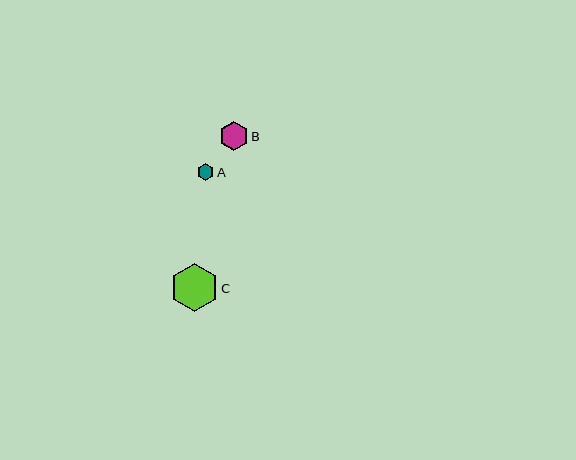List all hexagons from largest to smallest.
From largest to smallest: C, B, A.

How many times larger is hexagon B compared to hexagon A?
Hexagon B is approximately 1.7 times the size of hexagon A.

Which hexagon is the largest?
Hexagon C is the largest with a size of approximately 48 pixels.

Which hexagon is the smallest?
Hexagon A is the smallest with a size of approximately 17 pixels.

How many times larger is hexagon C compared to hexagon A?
Hexagon C is approximately 2.8 times the size of hexagon A.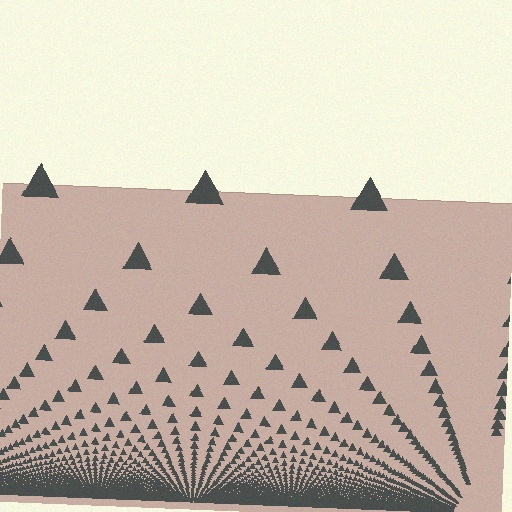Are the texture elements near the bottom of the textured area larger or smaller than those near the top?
Smaller. The gradient is inverted — elements near the bottom are smaller and denser.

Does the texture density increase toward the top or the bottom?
Density increases toward the bottom.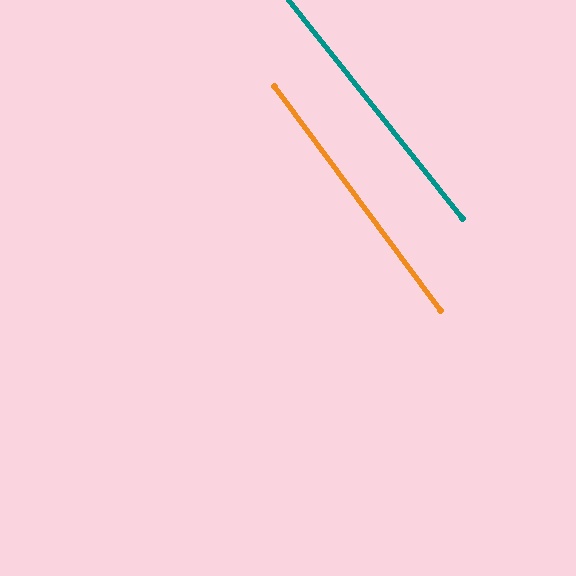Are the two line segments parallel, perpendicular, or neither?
Parallel — their directions differ by only 2.0°.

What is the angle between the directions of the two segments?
Approximately 2 degrees.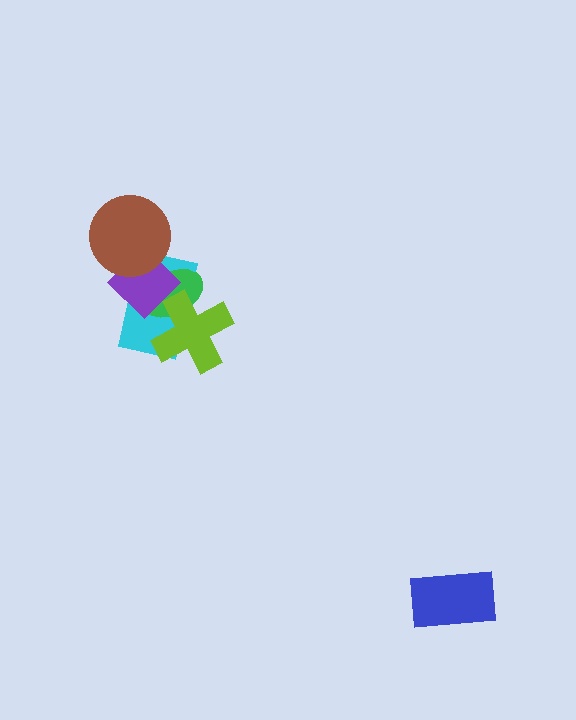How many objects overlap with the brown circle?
2 objects overlap with the brown circle.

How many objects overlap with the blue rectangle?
0 objects overlap with the blue rectangle.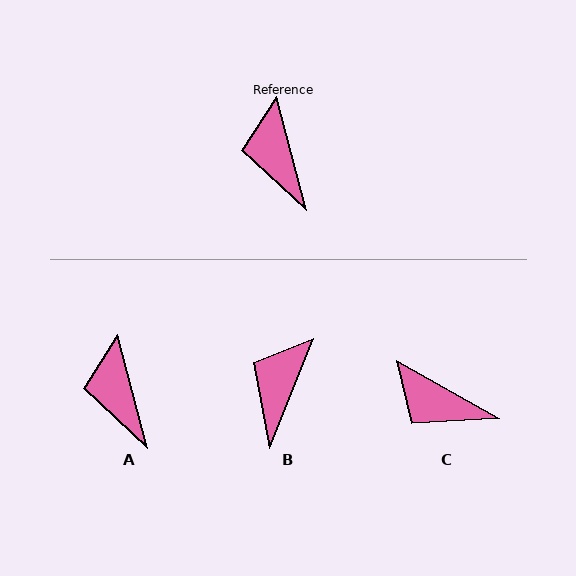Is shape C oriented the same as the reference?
No, it is off by about 46 degrees.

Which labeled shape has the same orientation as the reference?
A.